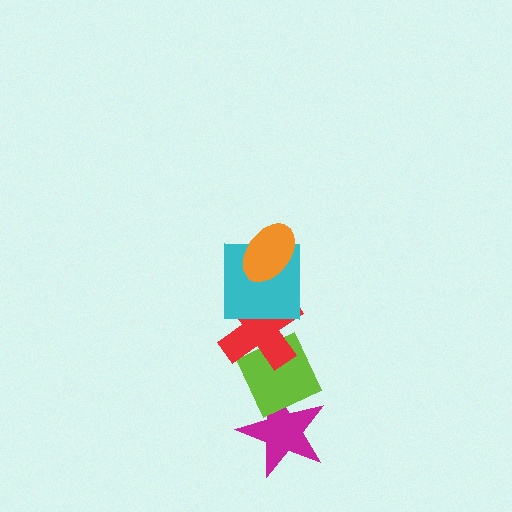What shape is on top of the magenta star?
The lime diamond is on top of the magenta star.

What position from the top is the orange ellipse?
The orange ellipse is 1st from the top.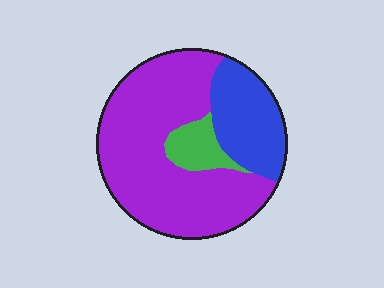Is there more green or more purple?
Purple.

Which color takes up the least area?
Green, at roughly 10%.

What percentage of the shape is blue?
Blue takes up about one quarter (1/4) of the shape.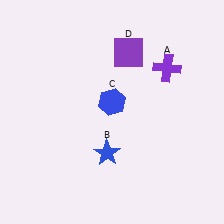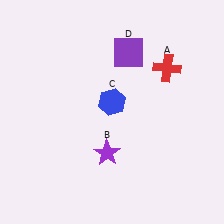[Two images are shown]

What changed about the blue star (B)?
In Image 1, B is blue. In Image 2, it changed to purple.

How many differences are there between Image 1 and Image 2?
There are 2 differences between the two images.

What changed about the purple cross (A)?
In Image 1, A is purple. In Image 2, it changed to red.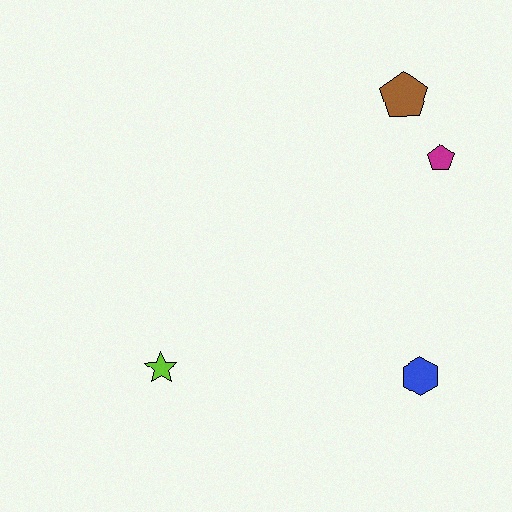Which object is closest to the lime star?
The blue hexagon is closest to the lime star.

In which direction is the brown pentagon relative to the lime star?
The brown pentagon is above the lime star.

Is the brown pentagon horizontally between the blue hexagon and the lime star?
Yes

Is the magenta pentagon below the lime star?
No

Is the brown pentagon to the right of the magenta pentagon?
No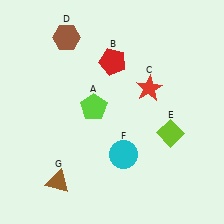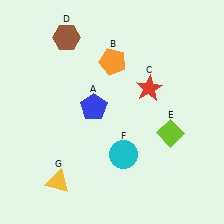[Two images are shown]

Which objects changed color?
A changed from lime to blue. B changed from red to orange. G changed from brown to yellow.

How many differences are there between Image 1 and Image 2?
There are 3 differences between the two images.